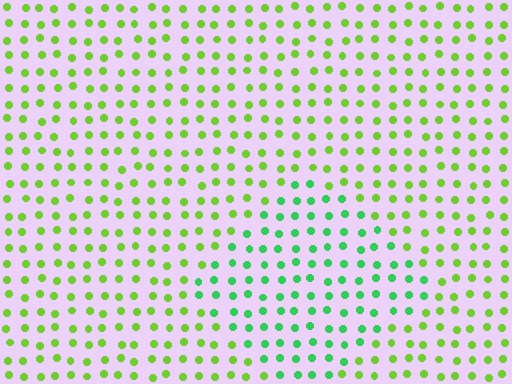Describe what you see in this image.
The image is filled with small lime elements in a uniform arrangement. A diamond-shaped region is visible where the elements are tinted to a slightly different hue, forming a subtle color boundary.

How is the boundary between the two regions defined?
The boundary is defined purely by a slight shift in hue (about 39 degrees). Spacing, size, and orientation are identical on both sides.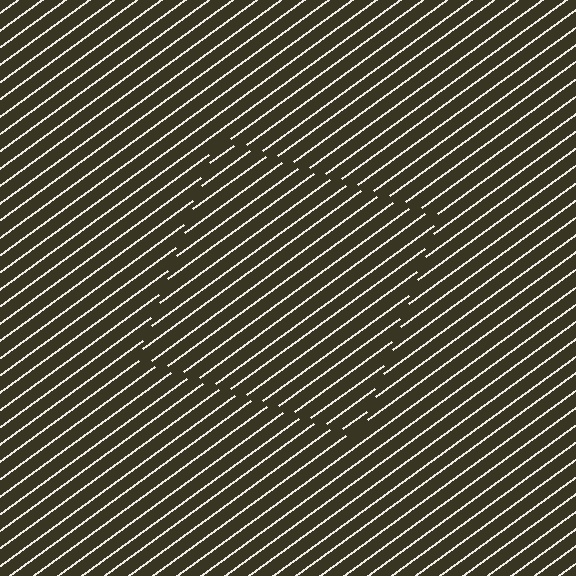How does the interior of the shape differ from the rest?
The interior of the shape contains the same grating, shifted by half a period — the contour is defined by the phase discontinuity where line-ends from the inner and outer gratings abut.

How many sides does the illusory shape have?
4 sides — the line-ends trace a square.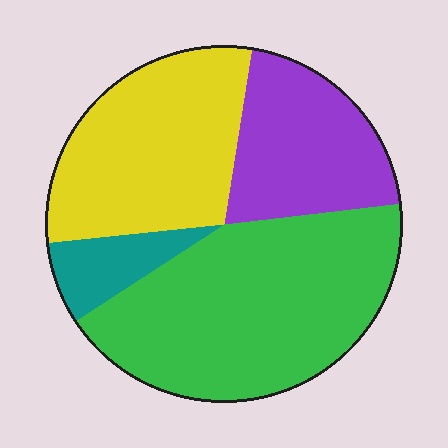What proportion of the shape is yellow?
Yellow takes up about one third (1/3) of the shape.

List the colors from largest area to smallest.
From largest to smallest: green, yellow, purple, teal.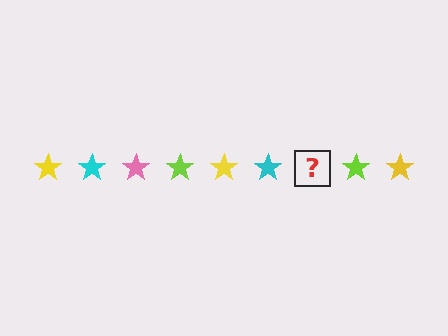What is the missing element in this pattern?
The missing element is a pink star.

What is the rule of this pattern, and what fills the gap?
The rule is that the pattern cycles through yellow, cyan, pink, lime stars. The gap should be filled with a pink star.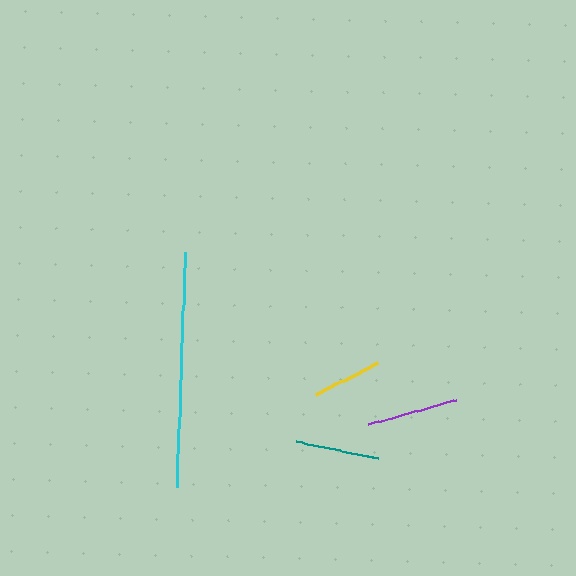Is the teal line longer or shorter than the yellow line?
The teal line is longer than the yellow line.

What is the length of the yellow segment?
The yellow segment is approximately 69 pixels long.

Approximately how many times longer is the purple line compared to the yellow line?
The purple line is approximately 1.3 times the length of the yellow line.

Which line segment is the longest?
The cyan line is the longest at approximately 235 pixels.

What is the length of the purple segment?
The purple segment is approximately 91 pixels long.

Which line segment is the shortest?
The yellow line is the shortest at approximately 69 pixels.